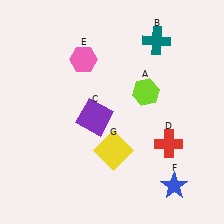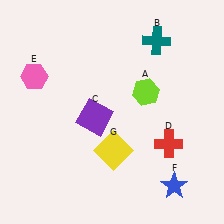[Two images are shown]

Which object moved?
The pink hexagon (E) moved left.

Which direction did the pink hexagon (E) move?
The pink hexagon (E) moved left.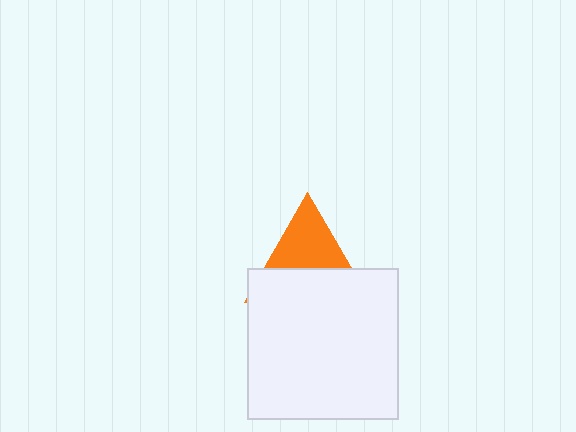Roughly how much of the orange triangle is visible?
About half of it is visible (roughly 46%).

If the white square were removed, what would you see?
You would see the complete orange triangle.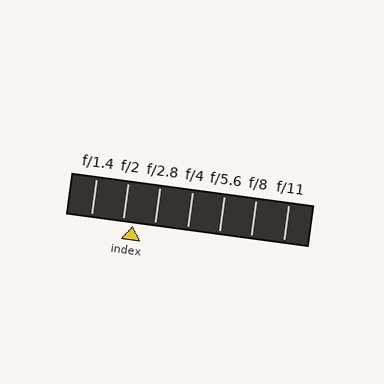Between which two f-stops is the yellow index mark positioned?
The index mark is between f/2 and f/2.8.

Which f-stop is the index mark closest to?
The index mark is closest to f/2.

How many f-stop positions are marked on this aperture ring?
There are 7 f-stop positions marked.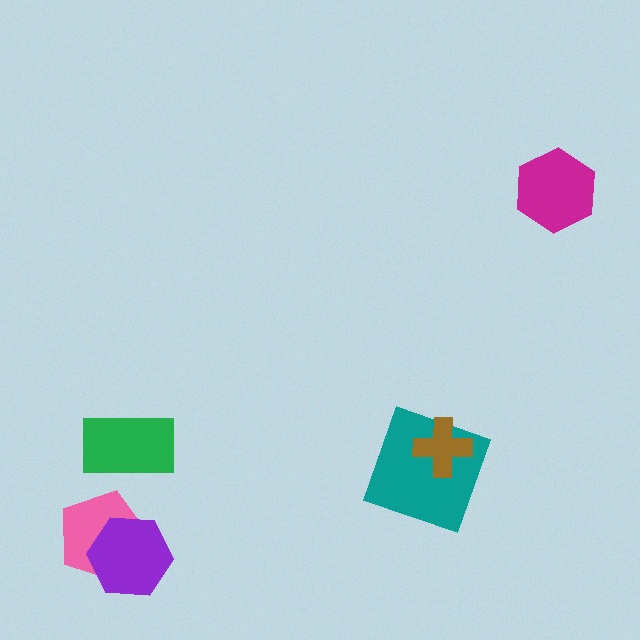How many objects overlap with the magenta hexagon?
0 objects overlap with the magenta hexagon.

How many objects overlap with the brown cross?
1 object overlaps with the brown cross.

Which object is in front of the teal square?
The brown cross is in front of the teal square.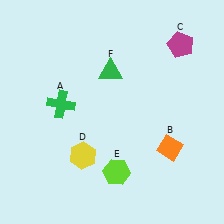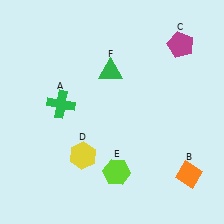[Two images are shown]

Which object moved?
The orange diamond (B) moved down.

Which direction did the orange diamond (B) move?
The orange diamond (B) moved down.